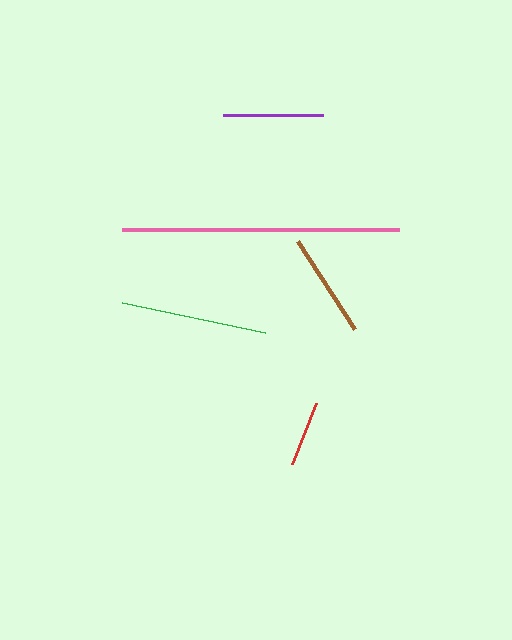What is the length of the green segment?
The green segment is approximately 146 pixels long.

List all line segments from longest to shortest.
From longest to shortest: pink, green, brown, purple, red.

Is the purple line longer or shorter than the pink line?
The pink line is longer than the purple line.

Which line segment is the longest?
The pink line is the longest at approximately 277 pixels.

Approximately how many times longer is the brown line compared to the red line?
The brown line is approximately 1.6 times the length of the red line.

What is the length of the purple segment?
The purple segment is approximately 100 pixels long.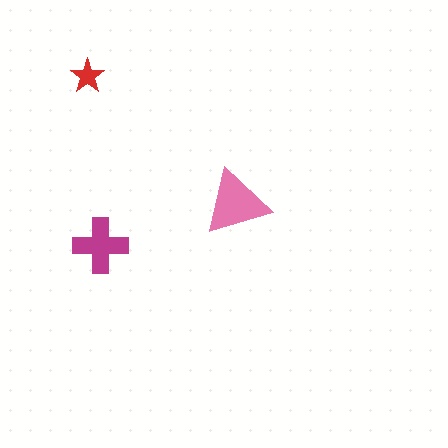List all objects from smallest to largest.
The red star, the magenta cross, the pink triangle.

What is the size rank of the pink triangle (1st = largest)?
1st.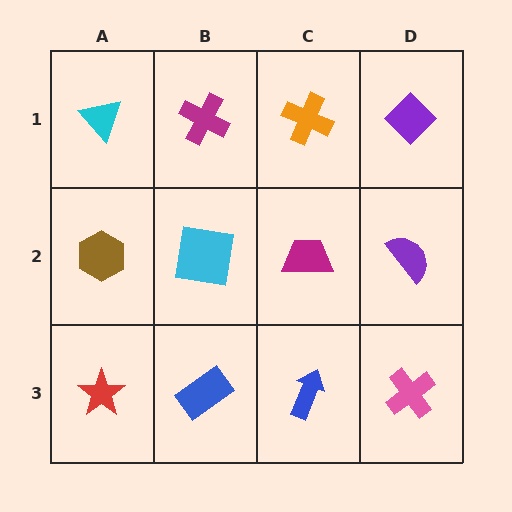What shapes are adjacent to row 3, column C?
A magenta trapezoid (row 2, column C), a blue rectangle (row 3, column B), a pink cross (row 3, column D).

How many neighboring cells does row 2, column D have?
3.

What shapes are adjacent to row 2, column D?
A purple diamond (row 1, column D), a pink cross (row 3, column D), a magenta trapezoid (row 2, column C).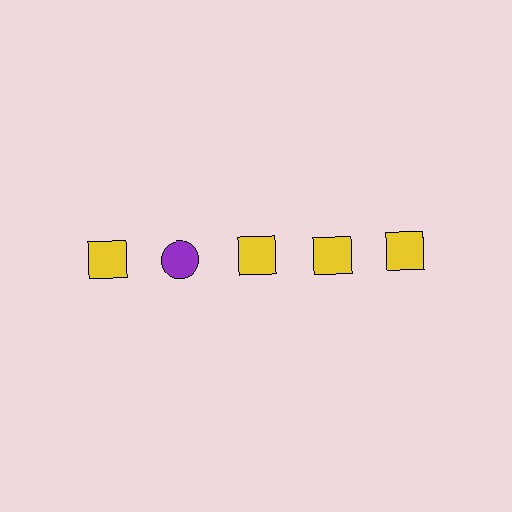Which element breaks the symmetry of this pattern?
The purple circle in the top row, second from left column breaks the symmetry. All other shapes are yellow squares.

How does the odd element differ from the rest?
It differs in both color (purple instead of yellow) and shape (circle instead of square).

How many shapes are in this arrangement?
There are 5 shapes arranged in a grid pattern.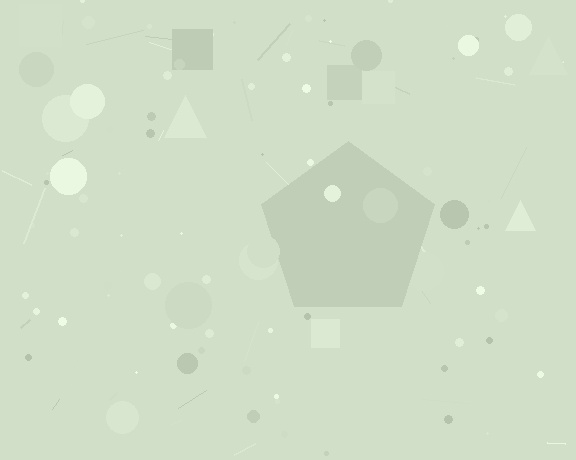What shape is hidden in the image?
A pentagon is hidden in the image.